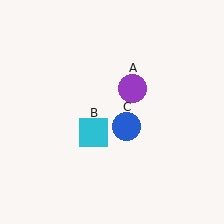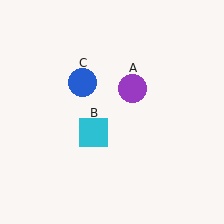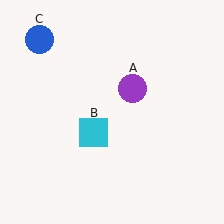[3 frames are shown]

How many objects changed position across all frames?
1 object changed position: blue circle (object C).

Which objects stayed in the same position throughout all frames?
Purple circle (object A) and cyan square (object B) remained stationary.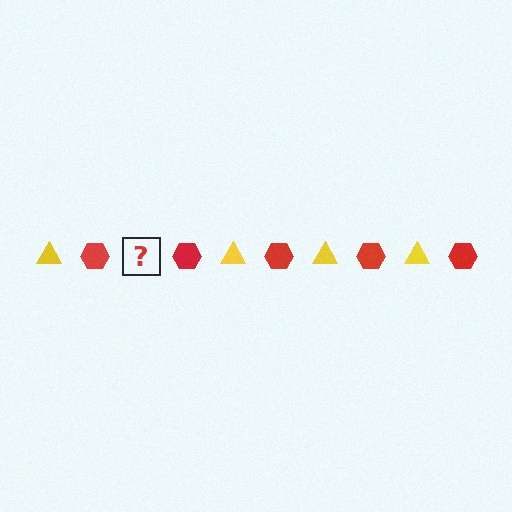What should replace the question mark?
The question mark should be replaced with a yellow triangle.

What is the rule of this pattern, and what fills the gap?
The rule is that the pattern alternates between yellow triangle and red hexagon. The gap should be filled with a yellow triangle.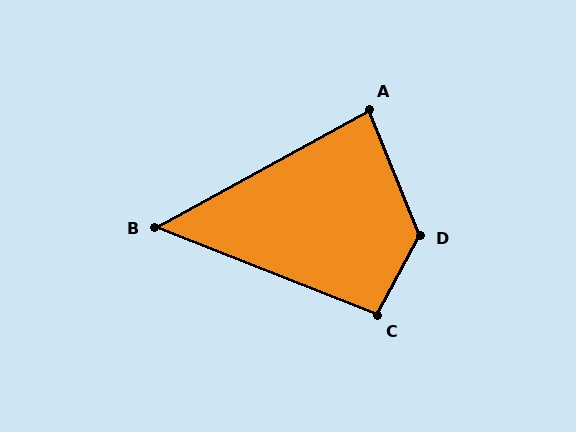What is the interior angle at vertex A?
Approximately 83 degrees (acute).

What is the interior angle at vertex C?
Approximately 97 degrees (obtuse).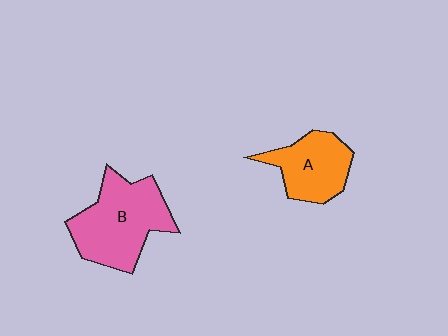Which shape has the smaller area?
Shape A (orange).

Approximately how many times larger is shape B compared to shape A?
Approximately 1.5 times.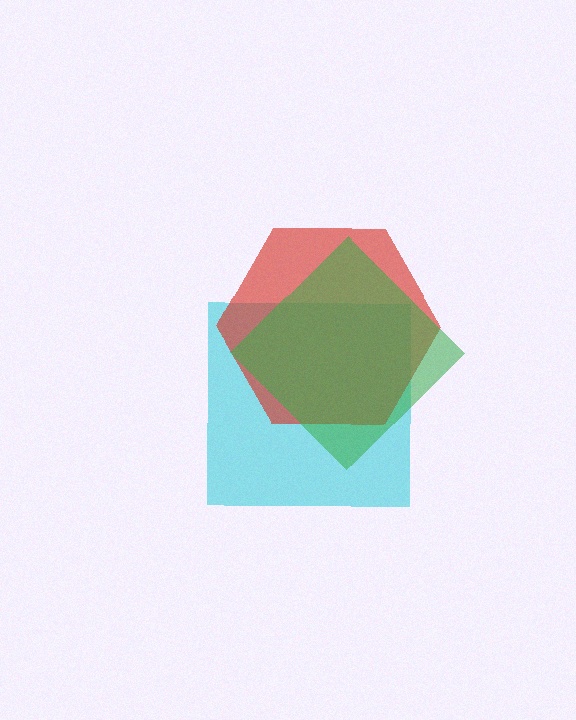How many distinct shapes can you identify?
There are 3 distinct shapes: a cyan square, a red hexagon, a green diamond.